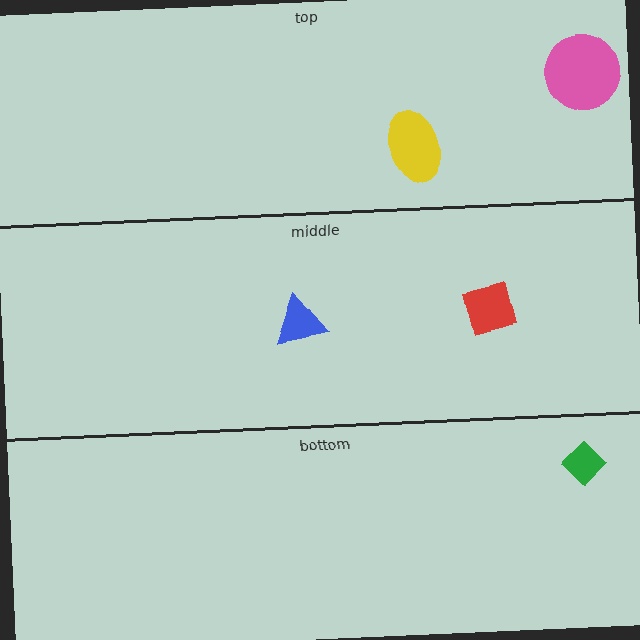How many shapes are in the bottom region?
1.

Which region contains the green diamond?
The bottom region.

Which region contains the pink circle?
The top region.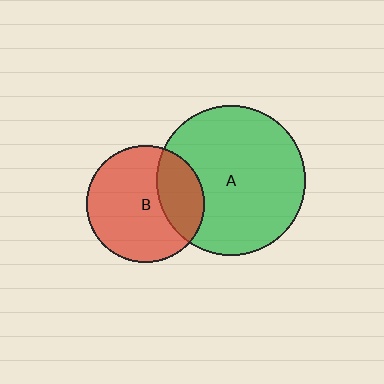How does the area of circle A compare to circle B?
Approximately 1.6 times.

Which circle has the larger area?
Circle A (green).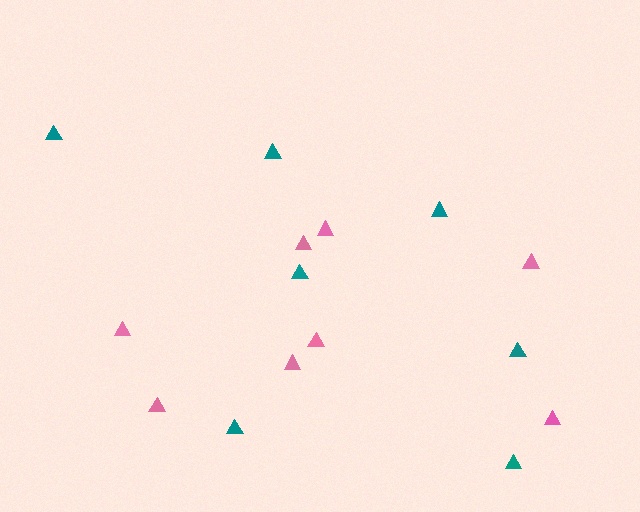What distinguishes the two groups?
There are 2 groups: one group of pink triangles (8) and one group of teal triangles (7).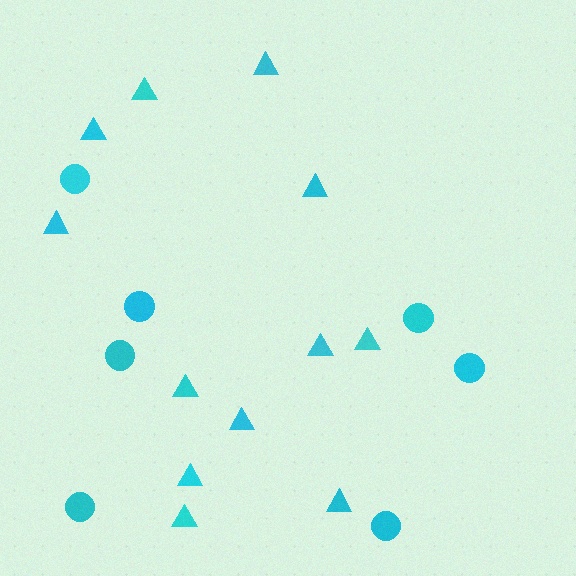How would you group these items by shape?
There are 2 groups: one group of triangles (12) and one group of circles (7).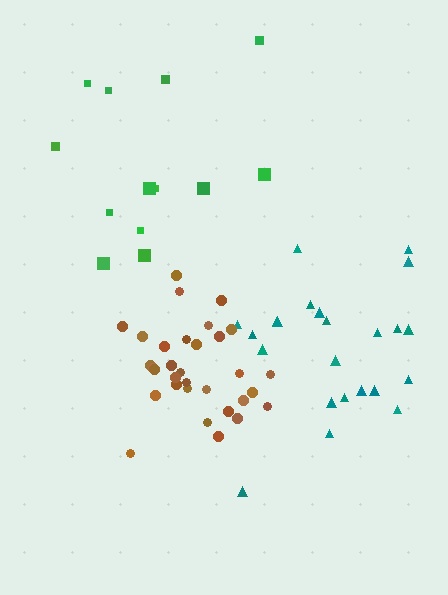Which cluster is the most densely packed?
Brown.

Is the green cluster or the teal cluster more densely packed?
Teal.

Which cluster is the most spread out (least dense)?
Green.